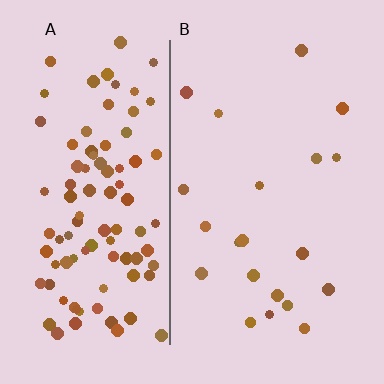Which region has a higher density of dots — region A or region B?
A (the left).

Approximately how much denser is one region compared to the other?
Approximately 4.8× — region A over region B.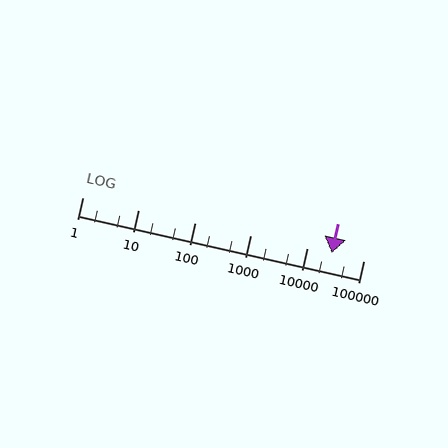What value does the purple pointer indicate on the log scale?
The pointer indicates approximately 27000.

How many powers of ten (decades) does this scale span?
The scale spans 5 decades, from 1 to 100000.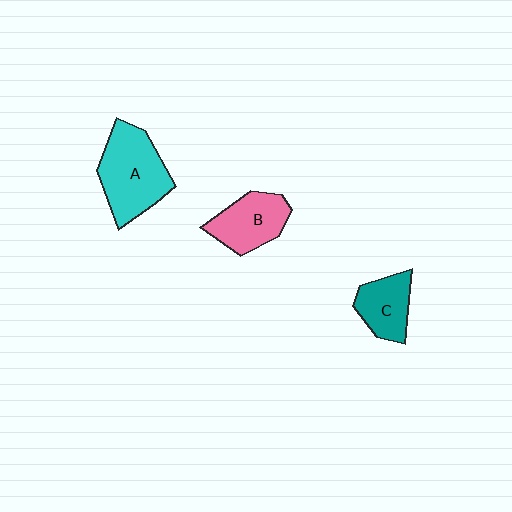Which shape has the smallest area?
Shape C (teal).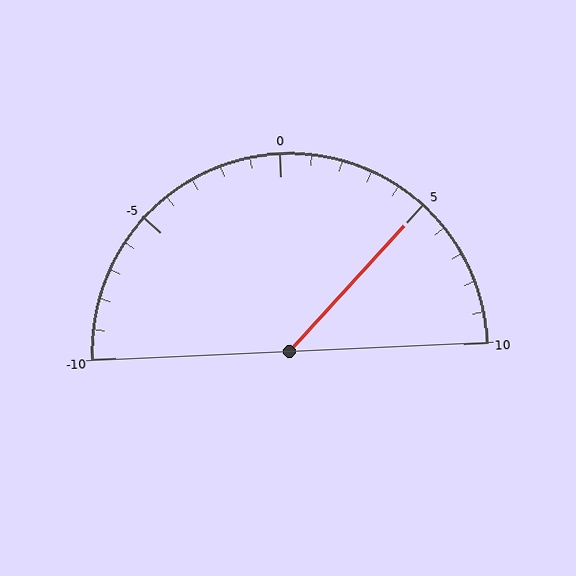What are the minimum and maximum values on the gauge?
The gauge ranges from -10 to 10.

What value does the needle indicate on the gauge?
The needle indicates approximately 5.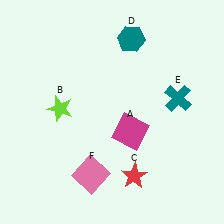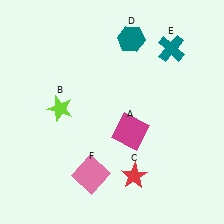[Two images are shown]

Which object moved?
The teal cross (E) moved up.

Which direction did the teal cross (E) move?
The teal cross (E) moved up.